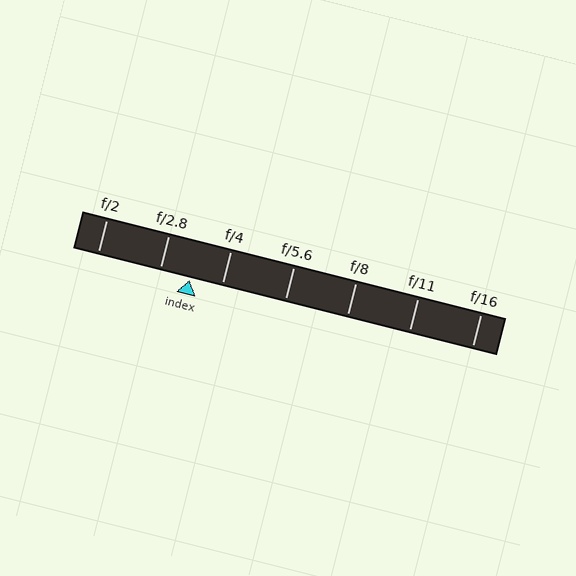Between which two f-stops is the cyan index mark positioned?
The index mark is between f/2.8 and f/4.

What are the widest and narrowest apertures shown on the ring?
The widest aperture shown is f/2 and the narrowest is f/16.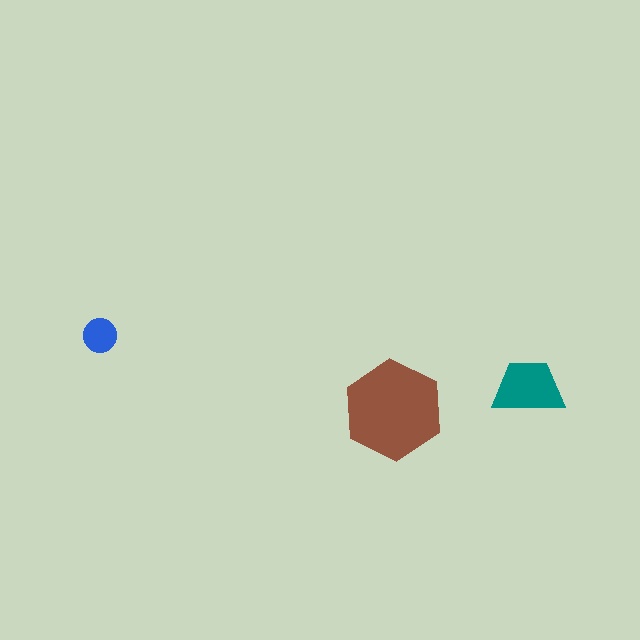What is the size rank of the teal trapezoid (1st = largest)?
2nd.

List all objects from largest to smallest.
The brown hexagon, the teal trapezoid, the blue circle.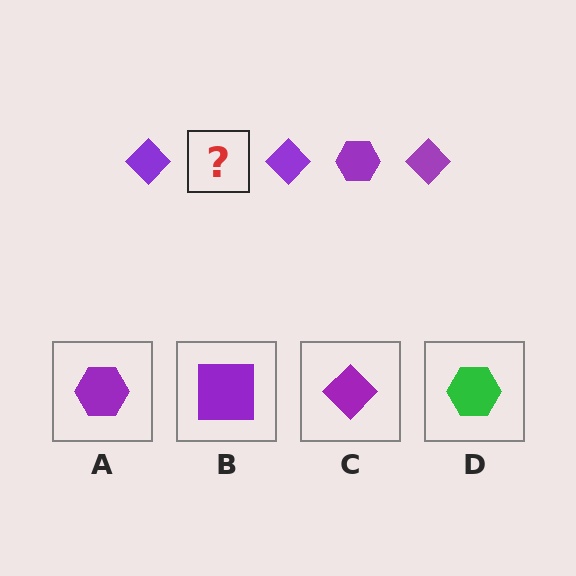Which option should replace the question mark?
Option A.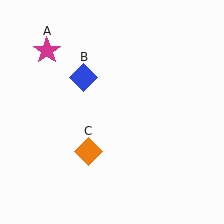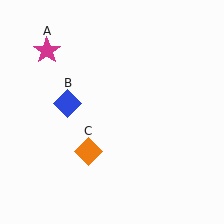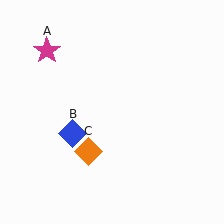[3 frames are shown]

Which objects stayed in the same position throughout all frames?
Magenta star (object A) and orange diamond (object C) remained stationary.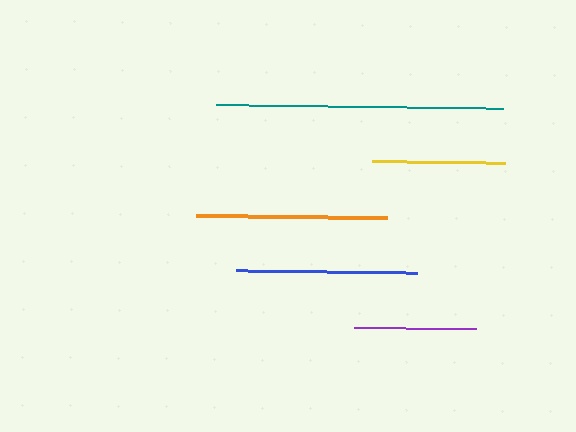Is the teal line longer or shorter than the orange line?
The teal line is longer than the orange line.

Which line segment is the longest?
The teal line is the longest at approximately 287 pixels.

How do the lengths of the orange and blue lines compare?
The orange and blue lines are approximately the same length.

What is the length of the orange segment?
The orange segment is approximately 191 pixels long.